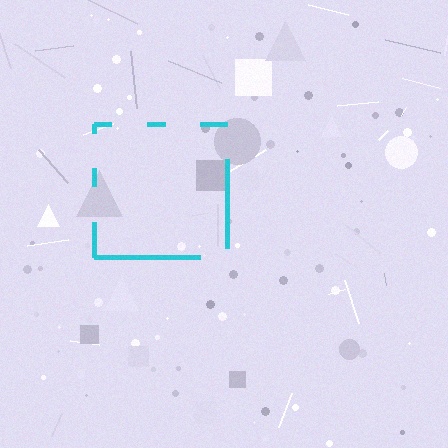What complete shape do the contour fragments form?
The contour fragments form a square.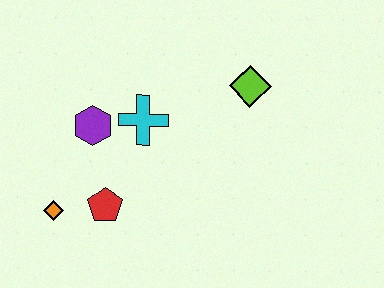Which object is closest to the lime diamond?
The cyan cross is closest to the lime diamond.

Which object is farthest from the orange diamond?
The lime diamond is farthest from the orange diamond.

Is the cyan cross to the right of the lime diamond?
No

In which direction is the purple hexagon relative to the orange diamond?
The purple hexagon is above the orange diamond.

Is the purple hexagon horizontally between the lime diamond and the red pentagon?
No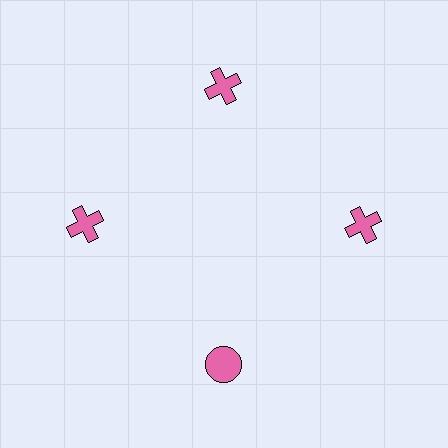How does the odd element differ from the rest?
It has a different shape: circle instead of cross.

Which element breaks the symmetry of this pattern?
The pink circle at roughly the 6 o'clock position breaks the symmetry. All other shapes are pink crosses.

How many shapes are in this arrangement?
There are 4 shapes arranged in a ring pattern.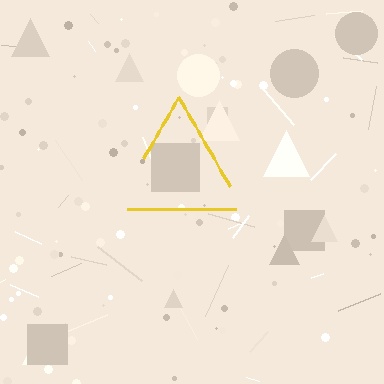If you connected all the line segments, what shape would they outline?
They would outline a triangle.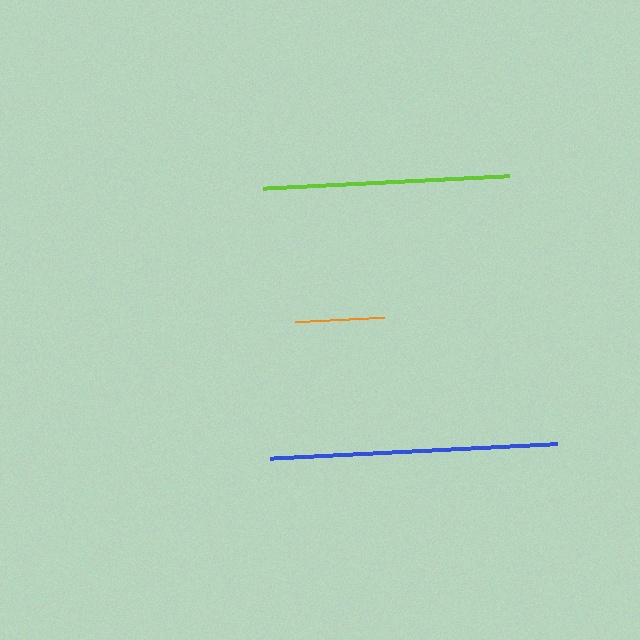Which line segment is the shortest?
The orange line is the shortest at approximately 89 pixels.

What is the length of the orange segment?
The orange segment is approximately 89 pixels long.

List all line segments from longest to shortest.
From longest to shortest: blue, lime, orange.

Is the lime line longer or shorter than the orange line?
The lime line is longer than the orange line.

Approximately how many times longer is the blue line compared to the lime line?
The blue line is approximately 1.2 times the length of the lime line.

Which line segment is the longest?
The blue line is the longest at approximately 287 pixels.